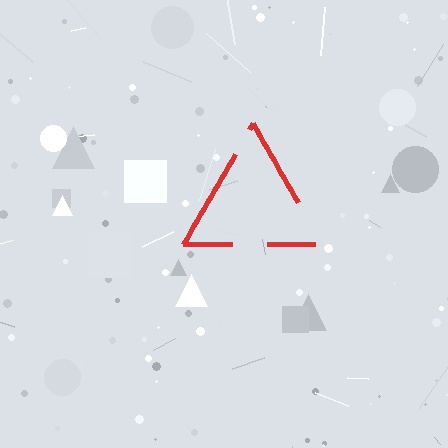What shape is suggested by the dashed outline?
The dashed outline suggests a triangle.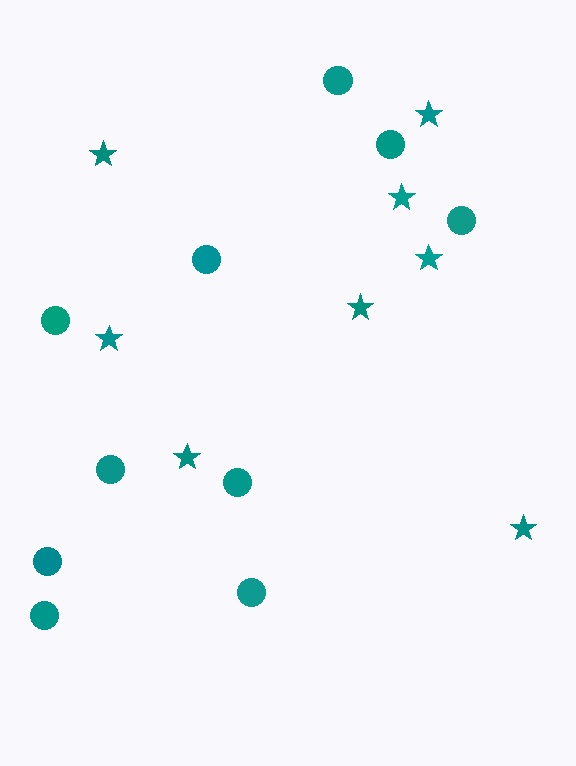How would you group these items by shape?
There are 2 groups: one group of stars (8) and one group of circles (10).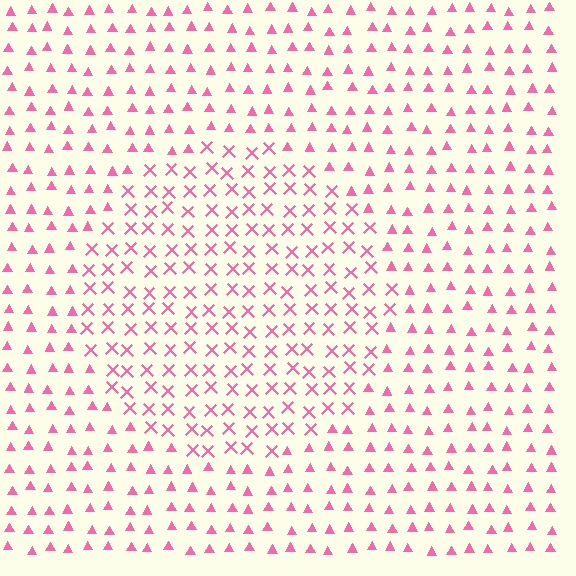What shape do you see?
I see a circle.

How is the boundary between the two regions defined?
The boundary is defined by a change in element shape: X marks inside vs. triangles outside. All elements share the same color and spacing.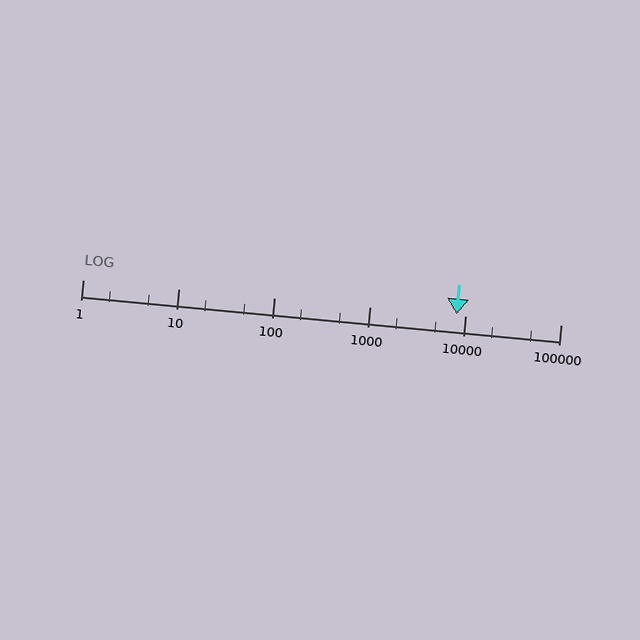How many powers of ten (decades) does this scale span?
The scale spans 5 decades, from 1 to 100000.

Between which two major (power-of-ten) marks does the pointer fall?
The pointer is between 1000 and 10000.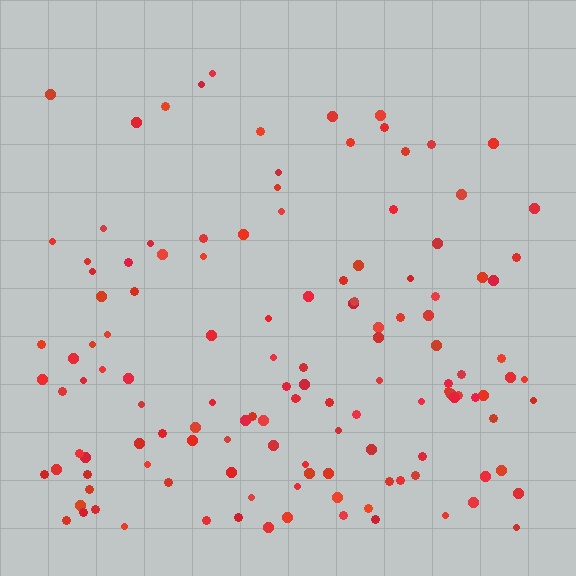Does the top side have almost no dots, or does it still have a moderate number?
Still a moderate number, just noticeably fewer than the bottom.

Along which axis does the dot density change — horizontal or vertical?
Vertical.